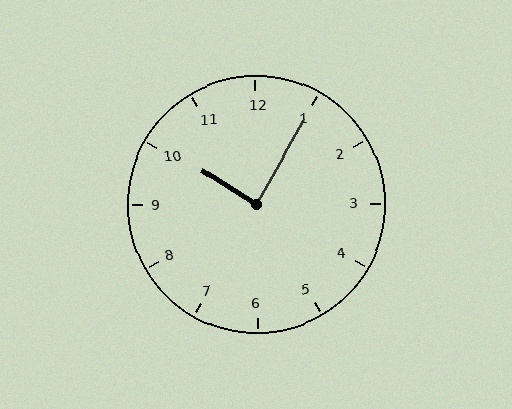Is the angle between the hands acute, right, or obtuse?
It is right.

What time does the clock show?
10:05.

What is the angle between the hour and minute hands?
Approximately 88 degrees.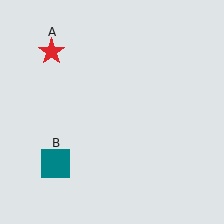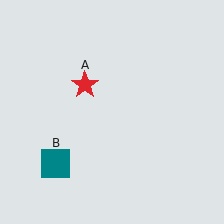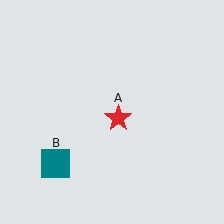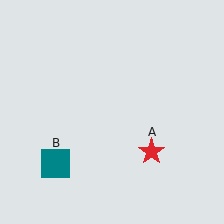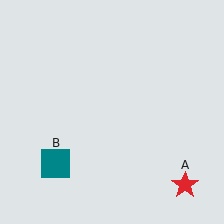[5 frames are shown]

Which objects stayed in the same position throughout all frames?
Teal square (object B) remained stationary.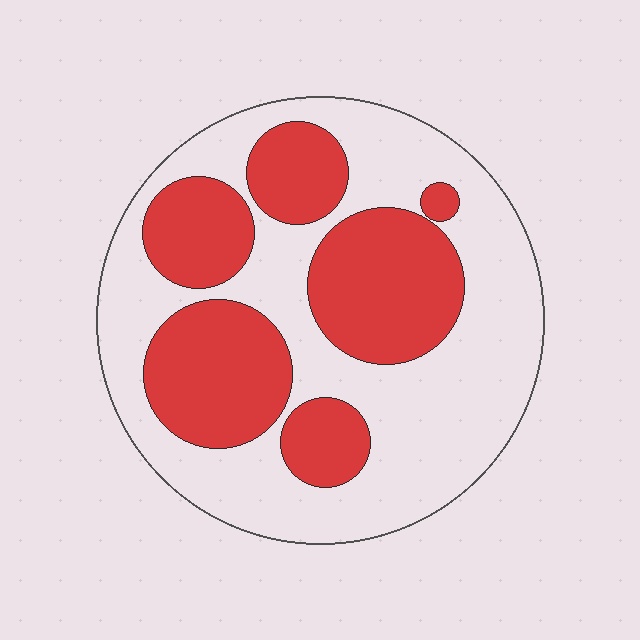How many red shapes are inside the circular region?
6.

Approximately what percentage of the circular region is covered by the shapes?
Approximately 40%.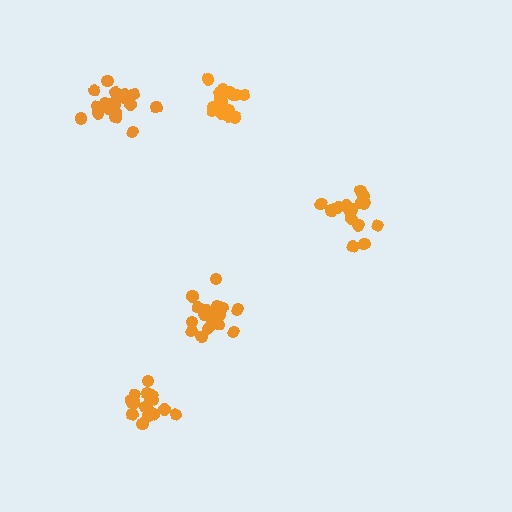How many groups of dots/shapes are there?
There are 5 groups.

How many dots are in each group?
Group 1: 21 dots, Group 2: 15 dots, Group 3: 20 dots, Group 4: 20 dots, Group 5: 21 dots (97 total).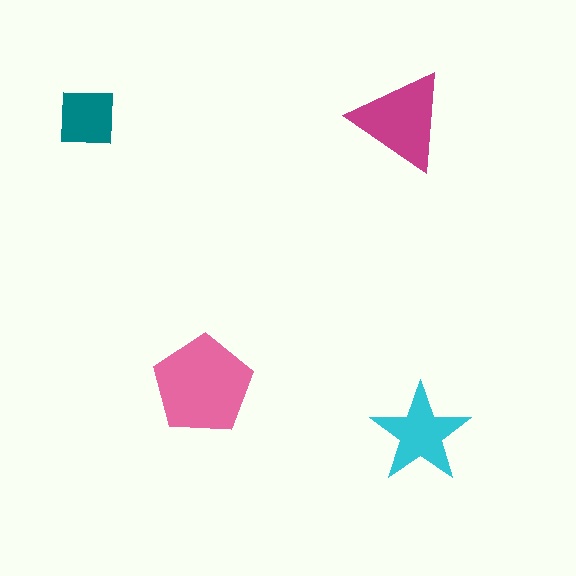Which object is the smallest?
The teal square.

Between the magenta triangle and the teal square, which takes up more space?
The magenta triangle.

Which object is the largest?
The pink pentagon.